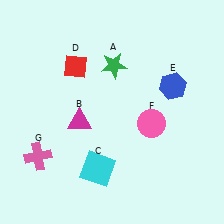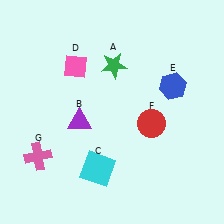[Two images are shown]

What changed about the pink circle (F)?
In Image 1, F is pink. In Image 2, it changed to red.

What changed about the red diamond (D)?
In Image 1, D is red. In Image 2, it changed to pink.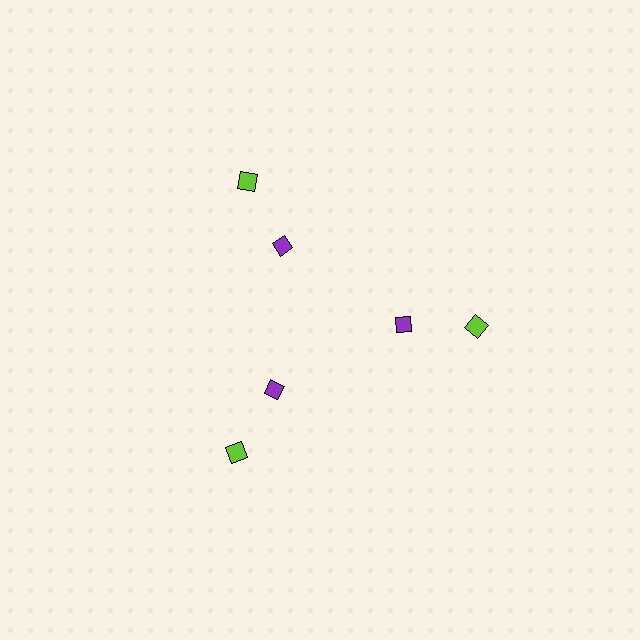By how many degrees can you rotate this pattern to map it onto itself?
The pattern maps onto itself every 120 degrees of rotation.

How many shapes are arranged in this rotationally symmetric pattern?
There are 6 shapes, arranged in 3 groups of 2.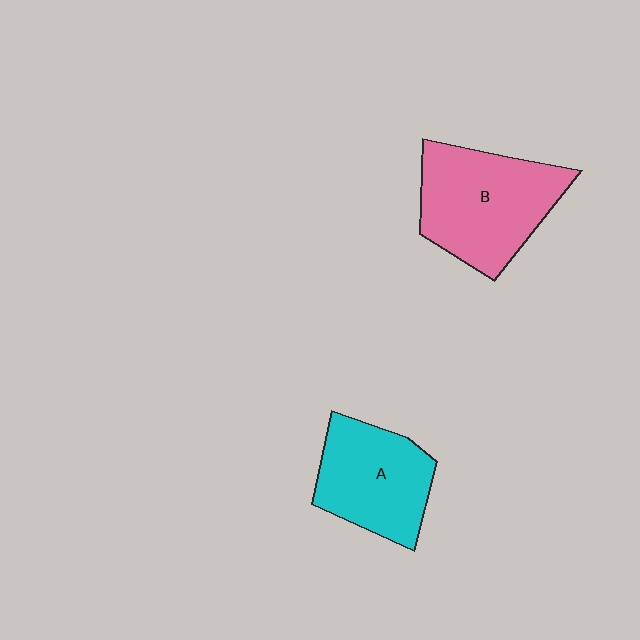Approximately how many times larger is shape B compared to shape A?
Approximately 1.2 times.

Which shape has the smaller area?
Shape A (cyan).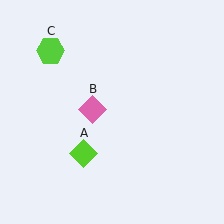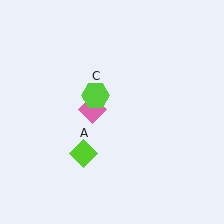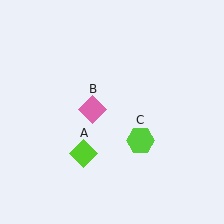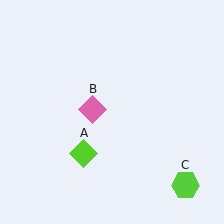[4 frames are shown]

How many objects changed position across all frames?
1 object changed position: lime hexagon (object C).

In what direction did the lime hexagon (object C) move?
The lime hexagon (object C) moved down and to the right.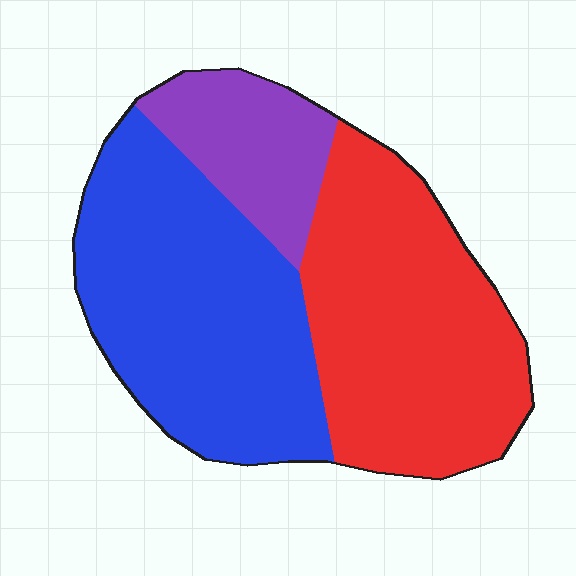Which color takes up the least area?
Purple, at roughly 15%.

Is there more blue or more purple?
Blue.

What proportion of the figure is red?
Red covers roughly 40% of the figure.